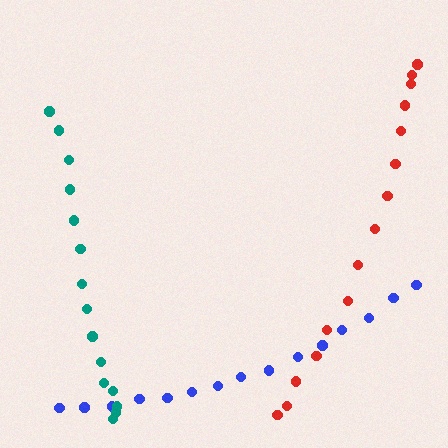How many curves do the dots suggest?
There are 3 distinct paths.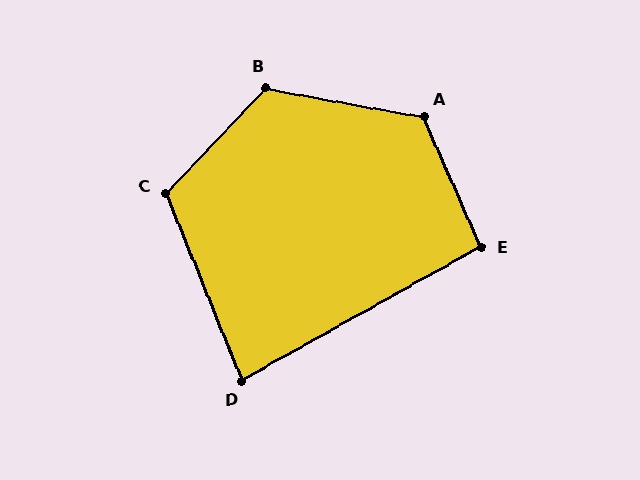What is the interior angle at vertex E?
Approximately 96 degrees (obtuse).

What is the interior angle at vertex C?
Approximately 114 degrees (obtuse).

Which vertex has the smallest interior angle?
D, at approximately 83 degrees.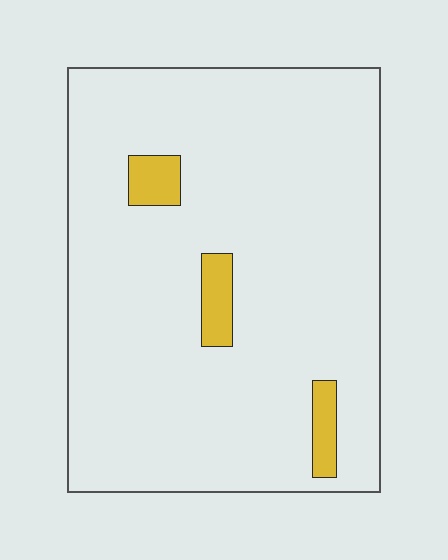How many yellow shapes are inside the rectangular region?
3.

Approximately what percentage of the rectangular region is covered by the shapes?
Approximately 5%.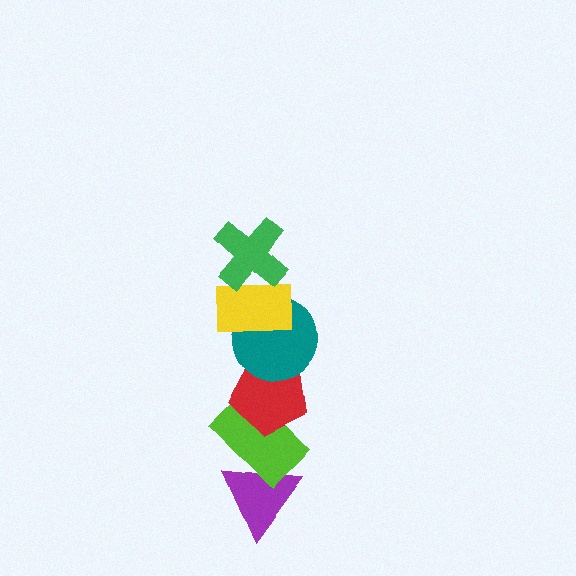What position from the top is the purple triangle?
The purple triangle is 6th from the top.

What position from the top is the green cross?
The green cross is 1st from the top.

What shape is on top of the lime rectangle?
The red pentagon is on top of the lime rectangle.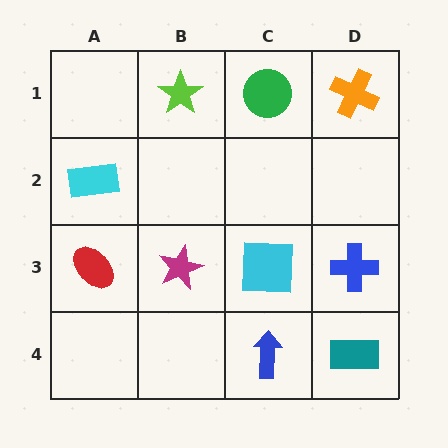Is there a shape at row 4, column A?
No, that cell is empty.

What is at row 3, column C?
A cyan square.